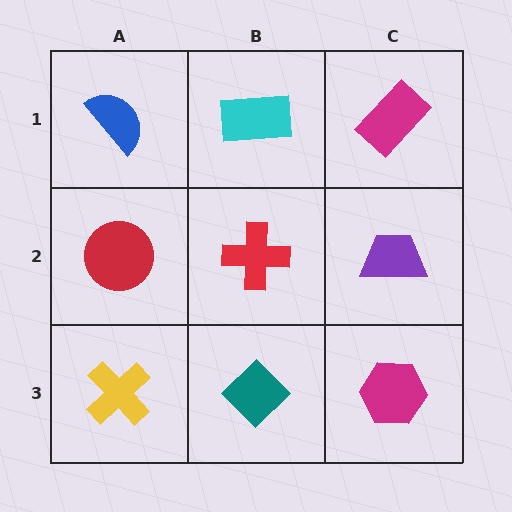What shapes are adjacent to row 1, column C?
A purple trapezoid (row 2, column C), a cyan rectangle (row 1, column B).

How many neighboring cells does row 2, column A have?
3.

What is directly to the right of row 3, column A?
A teal diamond.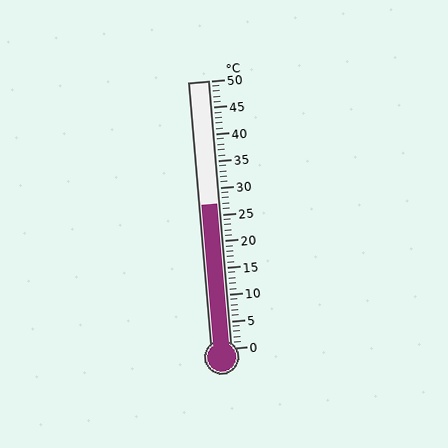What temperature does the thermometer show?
The thermometer shows approximately 27°C.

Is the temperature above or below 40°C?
The temperature is below 40°C.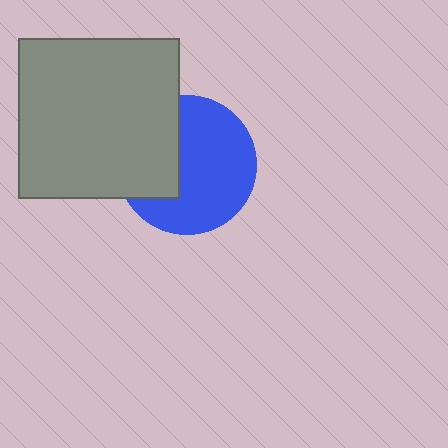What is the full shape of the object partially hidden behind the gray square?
The partially hidden object is a blue circle.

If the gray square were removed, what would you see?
You would see the complete blue circle.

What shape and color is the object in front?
The object in front is a gray square.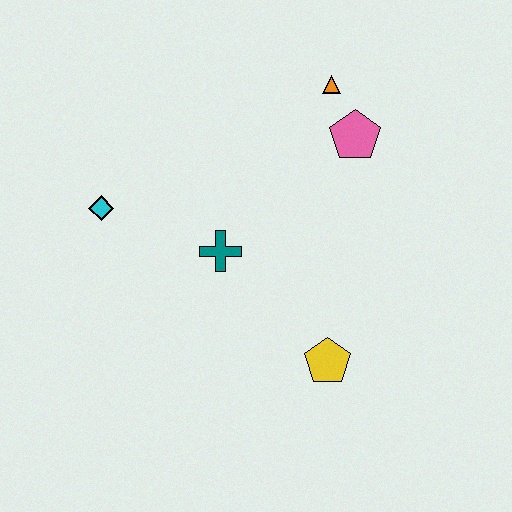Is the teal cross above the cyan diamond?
No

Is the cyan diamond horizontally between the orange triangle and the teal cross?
No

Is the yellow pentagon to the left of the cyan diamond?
No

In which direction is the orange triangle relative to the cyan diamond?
The orange triangle is to the right of the cyan diamond.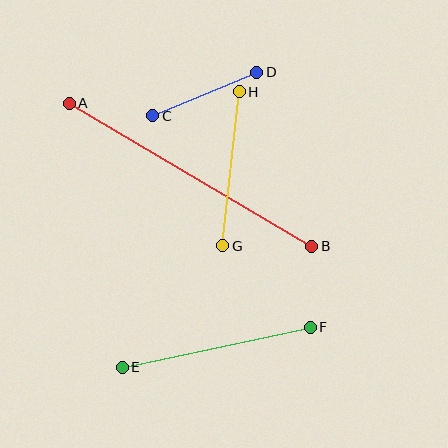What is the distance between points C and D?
The distance is approximately 113 pixels.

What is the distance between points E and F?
The distance is approximately 192 pixels.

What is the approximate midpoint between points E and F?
The midpoint is at approximately (216, 347) pixels.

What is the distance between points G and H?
The distance is approximately 155 pixels.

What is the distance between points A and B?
The distance is approximately 282 pixels.